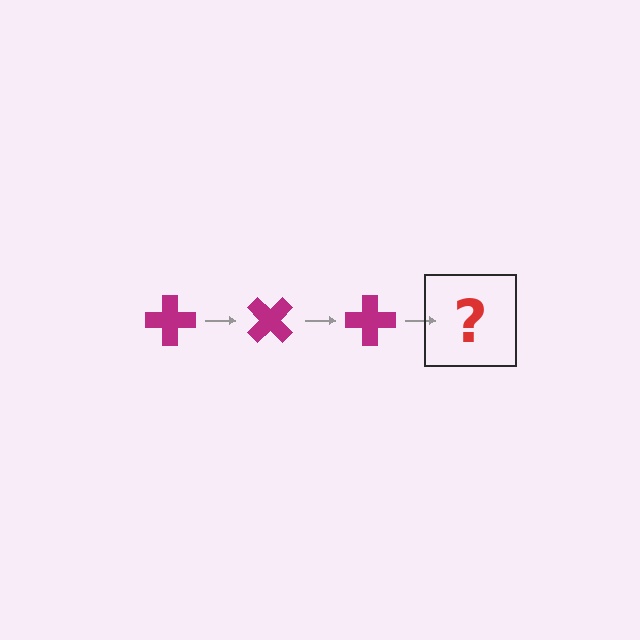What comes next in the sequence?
The next element should be a magenta cross rotated 135 degrees.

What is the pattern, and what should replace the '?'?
The pattern is that the cross rotates 45 degrees each step. The '?' should be a magenta cross rotated 135 degrees.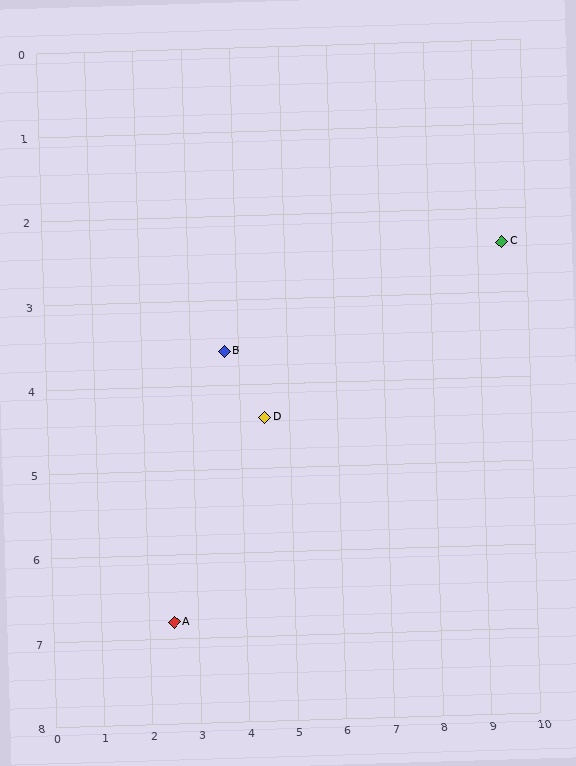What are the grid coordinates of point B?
Point B is at approximately (3.7, 3.6).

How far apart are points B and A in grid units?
Points B and A are about 3.4 grid units apart.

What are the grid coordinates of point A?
Point A is at approximately (2.5, 6.8).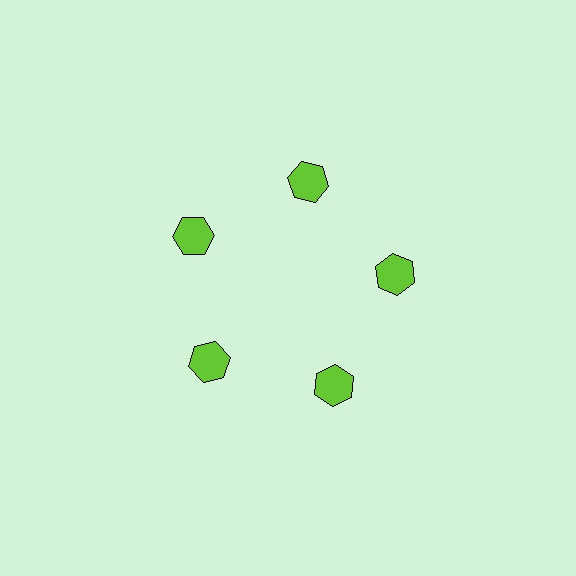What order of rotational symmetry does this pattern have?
This pattern has 5-fold rotational symmetry.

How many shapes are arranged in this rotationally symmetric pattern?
There are 5 shapes, arranged in 5 groups of 1.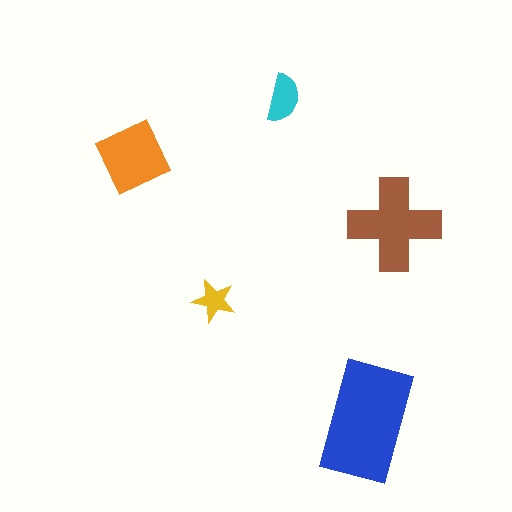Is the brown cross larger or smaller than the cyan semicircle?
Larger.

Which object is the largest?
The blue rectangle.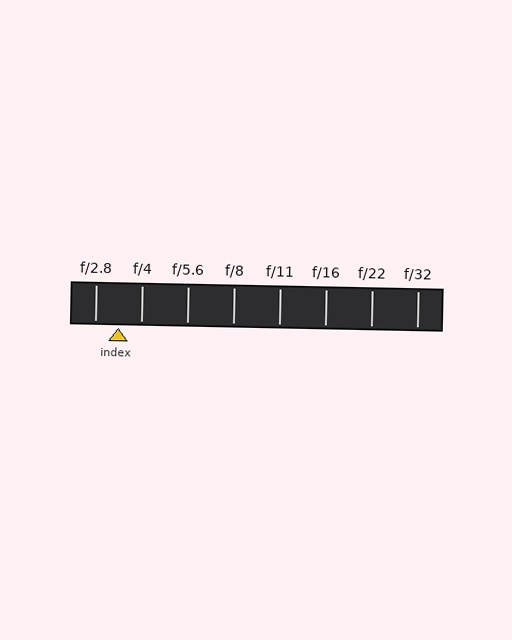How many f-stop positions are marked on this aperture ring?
There are 8 f-stop positions marked.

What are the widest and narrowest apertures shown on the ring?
The widest aperture shown is f/2.8 and the narrowest is f/32.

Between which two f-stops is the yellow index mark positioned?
The index mark is between f/2.8 and f/4.